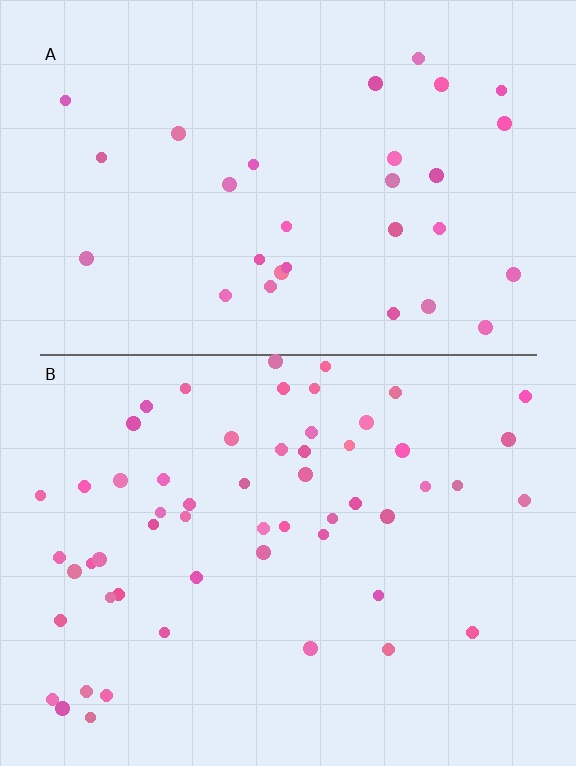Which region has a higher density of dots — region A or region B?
B (the bottom).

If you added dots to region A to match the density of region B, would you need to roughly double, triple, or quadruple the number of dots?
Approximately double.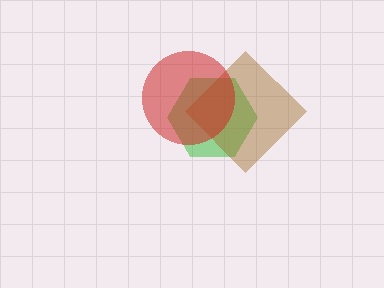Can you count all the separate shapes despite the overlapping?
Yes, there are 3 separate shapes.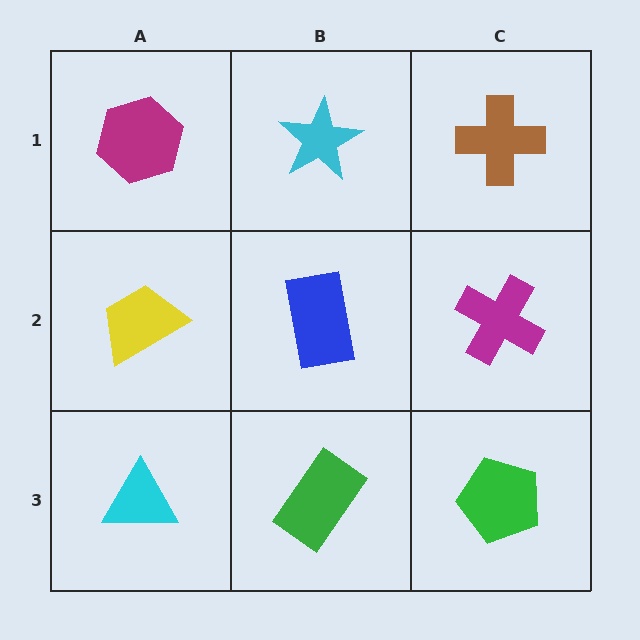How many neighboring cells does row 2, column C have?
3.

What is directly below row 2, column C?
A green pentagon.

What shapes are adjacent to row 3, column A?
A yellow trapezoid (row 2, column A), a green rectangle (row 3, column B).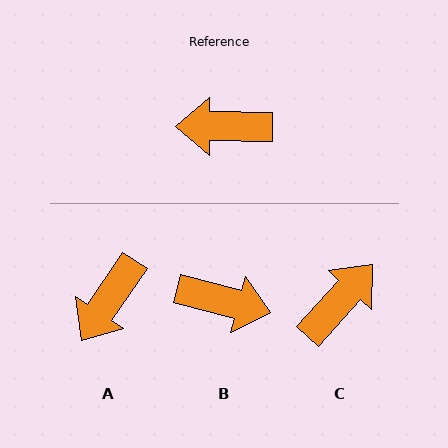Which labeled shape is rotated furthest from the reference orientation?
B, about 166 degrees away.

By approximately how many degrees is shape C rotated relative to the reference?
Approximately 132 degrees clockwise.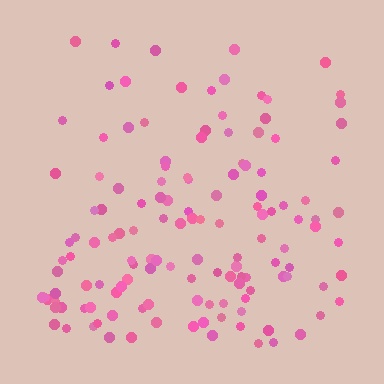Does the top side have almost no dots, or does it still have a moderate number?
Still a moderate number, just noticeably fewer than the bottom.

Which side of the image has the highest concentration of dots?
The bottom.